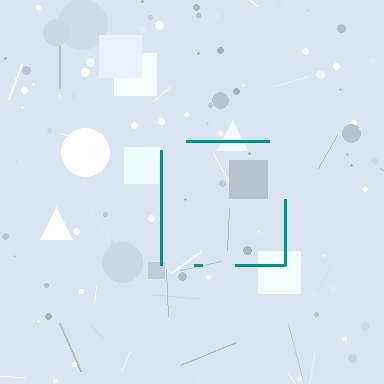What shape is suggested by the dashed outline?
The dashed outline suggests a square.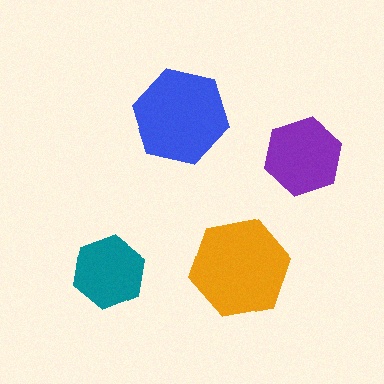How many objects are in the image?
There are 4 objects in the image.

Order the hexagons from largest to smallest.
the orange one, the blue one, the purple one, the teal one.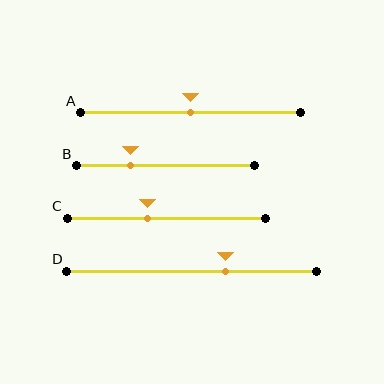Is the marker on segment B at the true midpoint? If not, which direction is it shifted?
No, the marker on segment B is shifted to the left by about 20% of the segment length.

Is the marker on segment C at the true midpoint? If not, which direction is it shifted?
No, the marker on segment C is shifted to the left by about 10% of the segment length.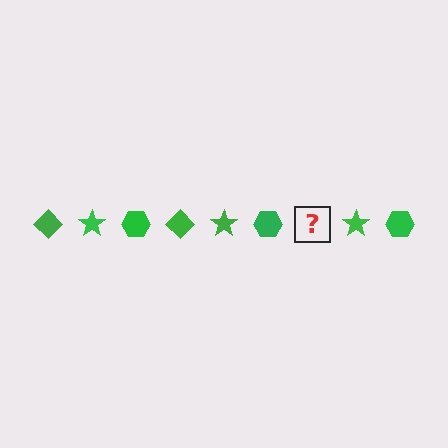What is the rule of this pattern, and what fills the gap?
The rule is that the pattern cycles through diamond, star, hexagon shapes in green. The gap should be filled with a green diamond.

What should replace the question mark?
The question mark should be replaced with a green diamond.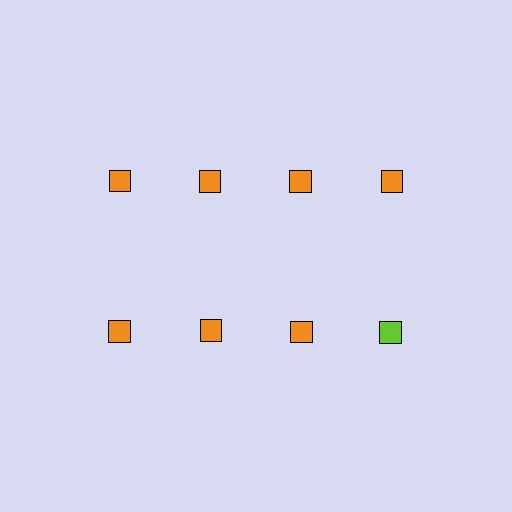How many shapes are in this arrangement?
There are 8 shapes arranged in a grid pattern.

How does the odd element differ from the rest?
It has a different color: lime instead of orange.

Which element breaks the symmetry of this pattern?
The lime square in the second row, second from right column breaks the symmetry. All other shapes are orange squares.